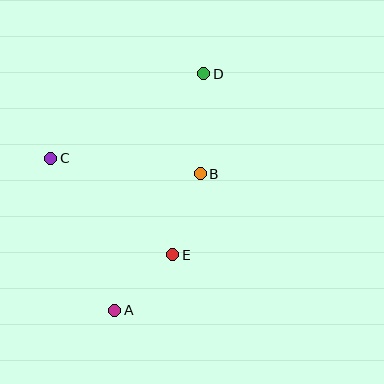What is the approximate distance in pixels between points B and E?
The distance between B and E is approximately 86 pixels.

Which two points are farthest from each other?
Points A and D are farthest from each other.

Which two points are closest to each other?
Points A and E are closest to each other.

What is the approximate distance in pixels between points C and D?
The distance between C and D is approximately 175 pixels.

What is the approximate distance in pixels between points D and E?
The distance between D and E is approximately 184 pixels.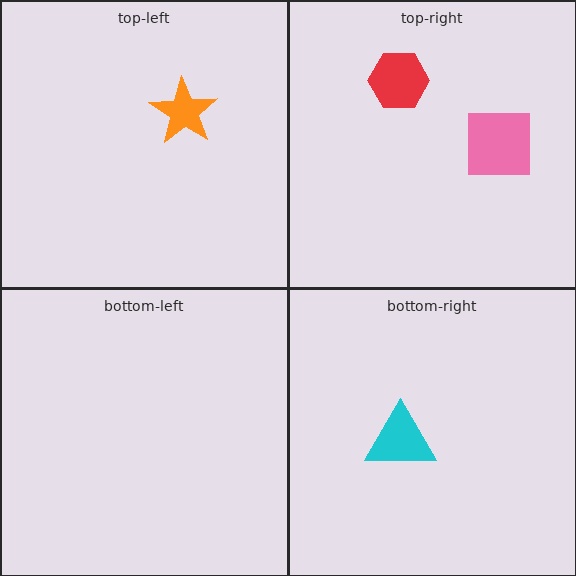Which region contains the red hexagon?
The top-right region.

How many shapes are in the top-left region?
1.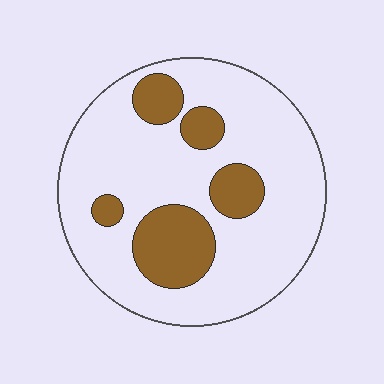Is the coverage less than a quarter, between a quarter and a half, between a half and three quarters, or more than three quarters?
Less than a quarter.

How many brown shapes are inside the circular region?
5.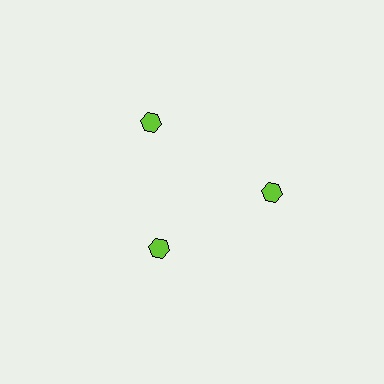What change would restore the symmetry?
The symmetry would be restored by moving it outward, back onto the ring so that all 3 hexagons sit at equal angles and equal distance from the center.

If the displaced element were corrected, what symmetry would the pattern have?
It would have 3-fold rotational symmetry — the pattern would map onto itself every 120 degrees.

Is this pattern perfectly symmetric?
No. The 3 lime hexagons are arranged in a ring, but one element near the 7 o'clock position is pulled inward toward the center, breaking the 3-fold rotational symmetry.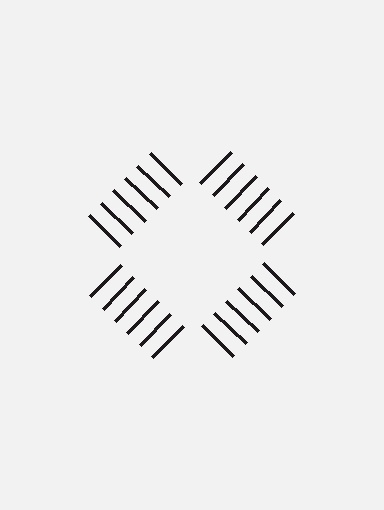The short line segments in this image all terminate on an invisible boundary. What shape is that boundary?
An illusory square — the line segments terminate on its edges but no continuous stroke is drawn.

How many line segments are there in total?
24 — 6 along each of the 4 edges.